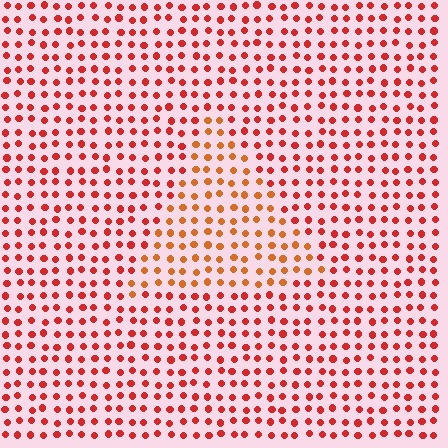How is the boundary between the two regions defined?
The boundary is defined purely by a slight shift in hue (about 25 degrees). Spacing, size, and orientation are identical on both sides.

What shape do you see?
I see a triangle.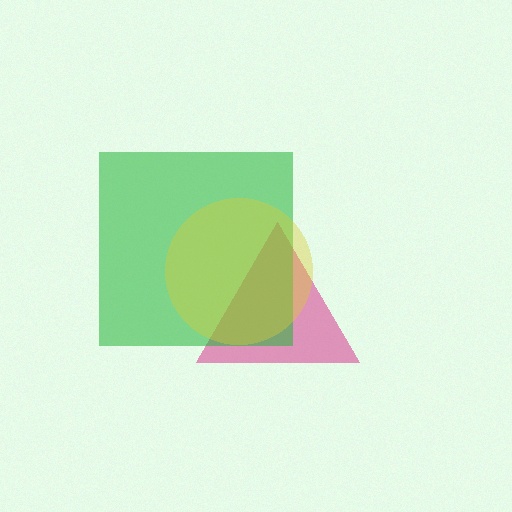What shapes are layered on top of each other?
The layered shapes are: a magenta triangle, a green square, a yellow circle.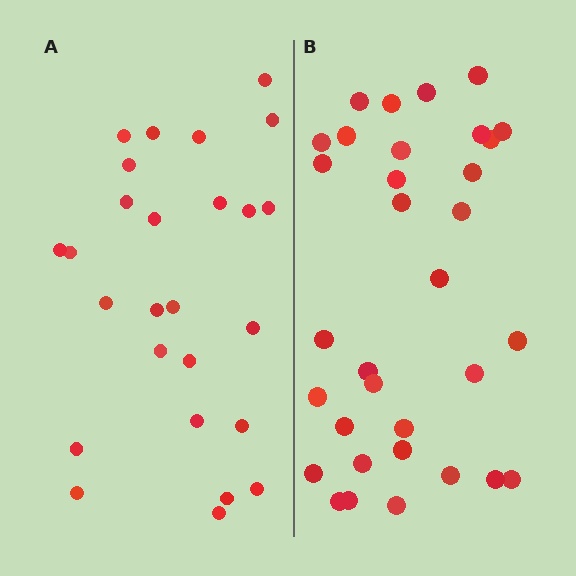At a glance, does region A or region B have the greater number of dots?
Region B (the right region) has more dots.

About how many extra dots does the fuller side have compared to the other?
Region B has roughly 8 or so more dots than region A.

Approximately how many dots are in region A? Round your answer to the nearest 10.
About 30 dots. (The exact count is 26, which rounds to 30.)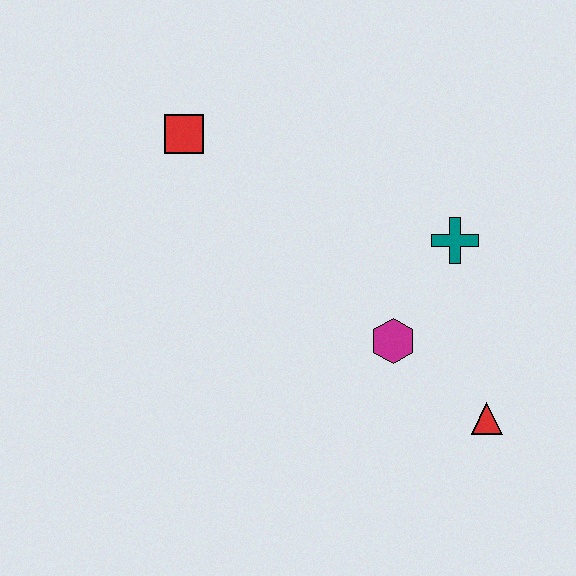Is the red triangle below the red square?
Yes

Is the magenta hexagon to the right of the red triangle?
No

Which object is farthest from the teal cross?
The red square is farthest from the teal cross.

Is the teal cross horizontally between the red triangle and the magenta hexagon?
Yes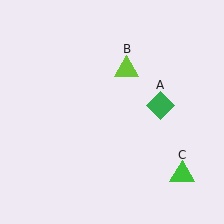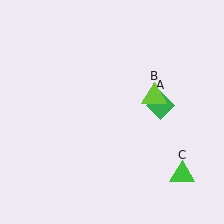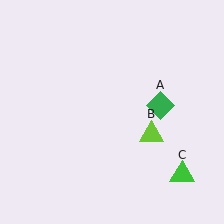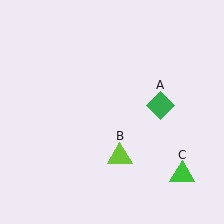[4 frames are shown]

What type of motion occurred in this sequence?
The lime triangle (object B) rotated clockwise around the center of the scene.